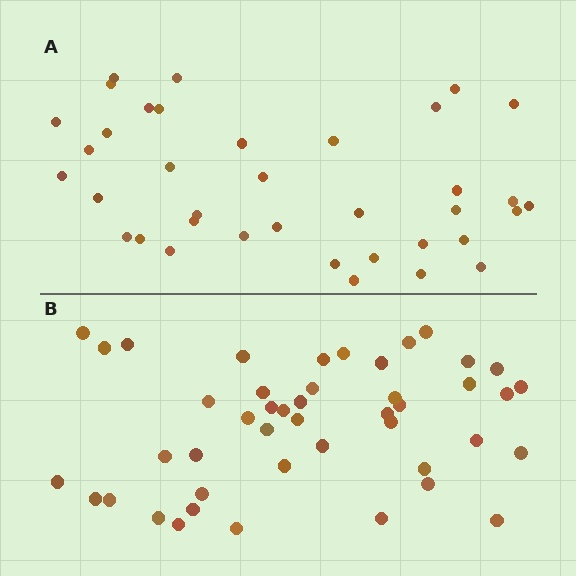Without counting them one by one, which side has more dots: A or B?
Region B (the bottom region) has more dots.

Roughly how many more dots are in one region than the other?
Region B has roughly 8 or so more dots than region A.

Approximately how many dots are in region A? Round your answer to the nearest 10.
About 40 dots. (The exact count is 37, which rounds to 40.)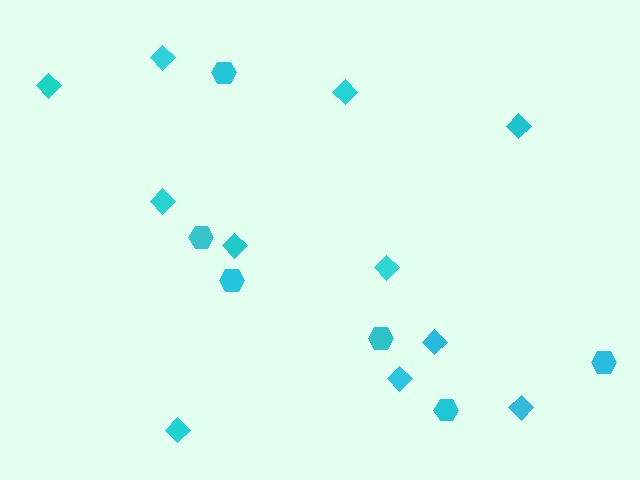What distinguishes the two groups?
There are 2 groups: one group of diamonds (11) and one group of hexagons (6).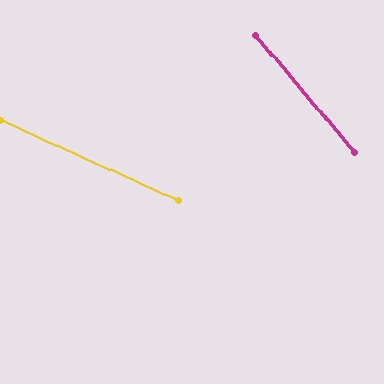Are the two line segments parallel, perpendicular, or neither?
Neither parallel nor perpendicular — they differ by about 25°.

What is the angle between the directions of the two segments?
Approximately 25 degrees.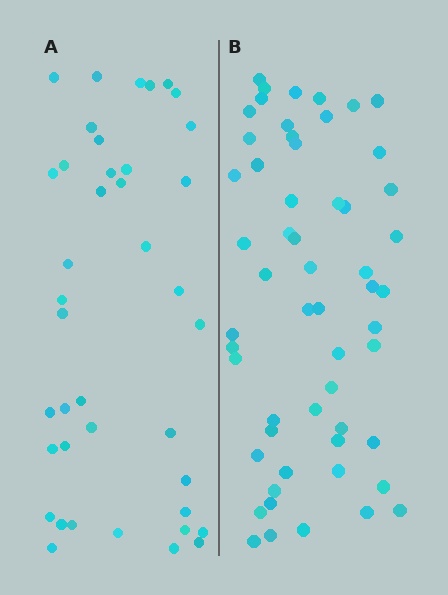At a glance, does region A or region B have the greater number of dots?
Region B (the right region) has more dots.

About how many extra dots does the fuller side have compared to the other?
Region B has approximately 15 more dots than region A.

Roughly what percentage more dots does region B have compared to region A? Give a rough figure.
About 40% more.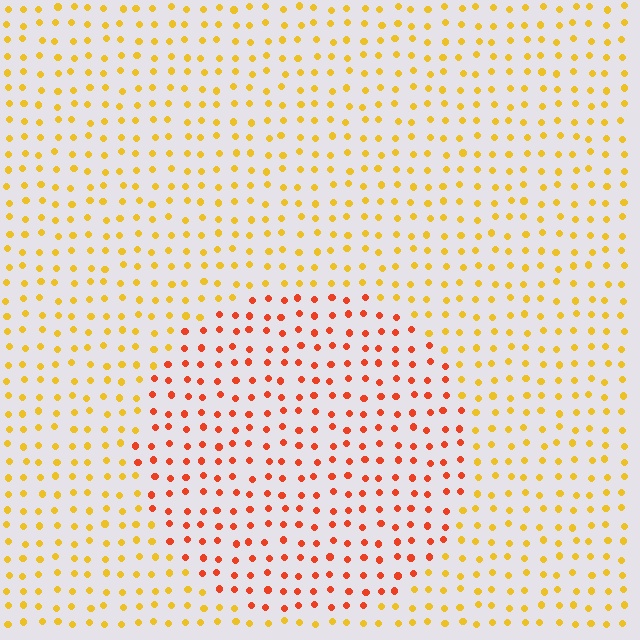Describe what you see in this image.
The image is filled with small yellow elements in a uniform arrangement. A circle-shaped region is visible where the elements are tinted to a slightly different hue, forming a subtle color boundary.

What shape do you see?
I see a circle.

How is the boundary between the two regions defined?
The boundary is defined purely by a slight shift in hue (about 39 degrees). Spacing, size, and orientation are identical on both sides.